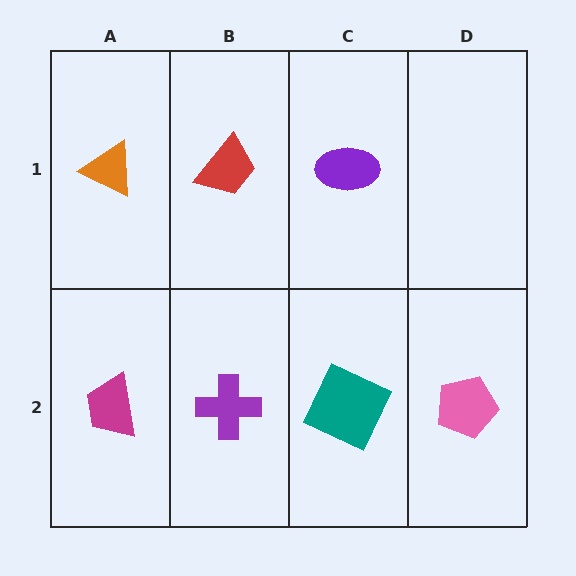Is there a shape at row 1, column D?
No, that cell is empty.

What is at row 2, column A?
A magenta trapezoid.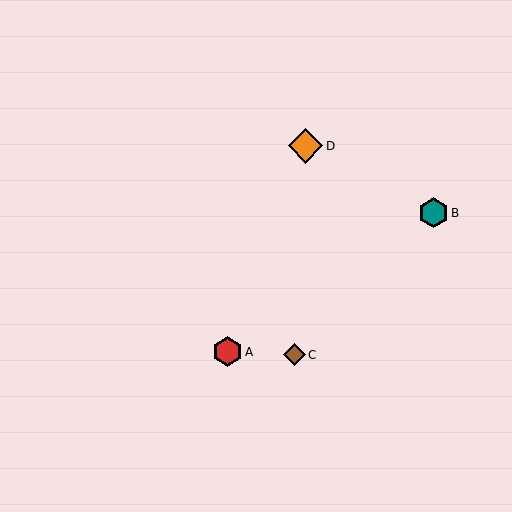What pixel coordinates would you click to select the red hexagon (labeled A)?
Click at (228, 352) to select the red hexagon A.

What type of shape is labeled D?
Shape D is an orange diamond.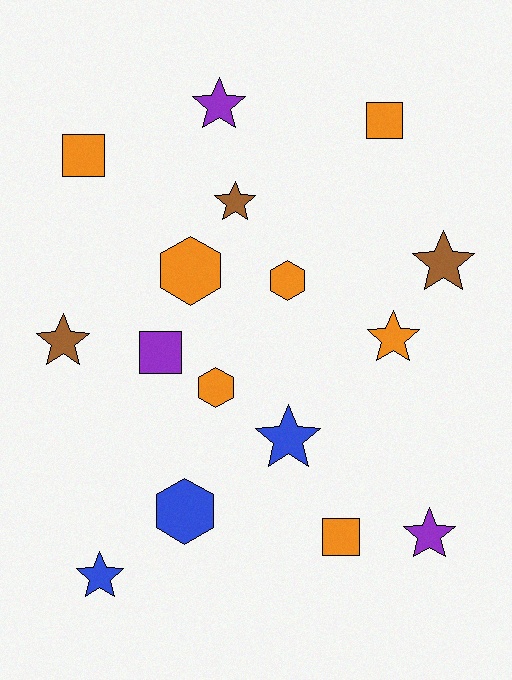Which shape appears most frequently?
Star, with 8 objects.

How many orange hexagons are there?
There are 3 orange hexagons.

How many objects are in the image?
There are 16 objects.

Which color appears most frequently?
Orange, with 7 objects.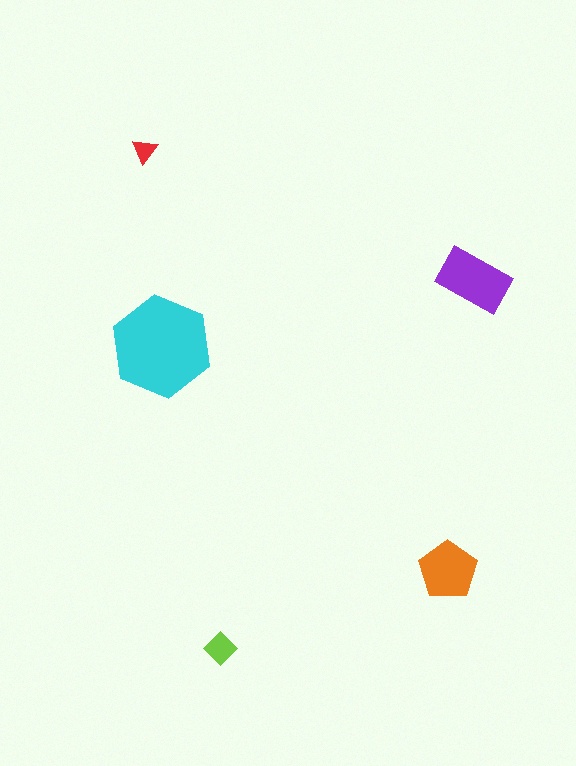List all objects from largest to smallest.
The cyan hexagon, the purple rectangle, the orange pentagon, the lime diamond, the red triangle.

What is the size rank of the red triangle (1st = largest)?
5th.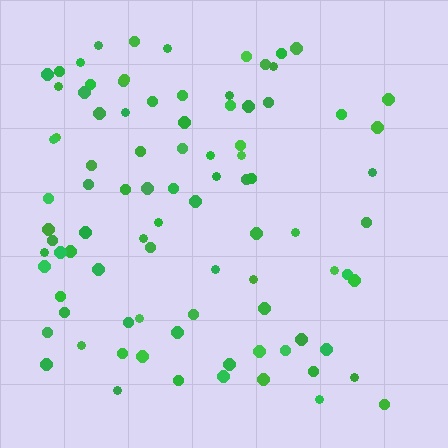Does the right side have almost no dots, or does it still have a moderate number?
Still a moderate number, just noticeably fewer than the left.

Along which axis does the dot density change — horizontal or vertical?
Horizontal.